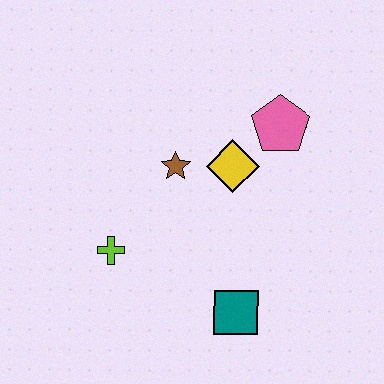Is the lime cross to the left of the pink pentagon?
Yes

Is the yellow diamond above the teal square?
Yes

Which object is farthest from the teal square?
The pink pentagon is farthest from the teal square.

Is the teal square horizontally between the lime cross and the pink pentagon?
Yes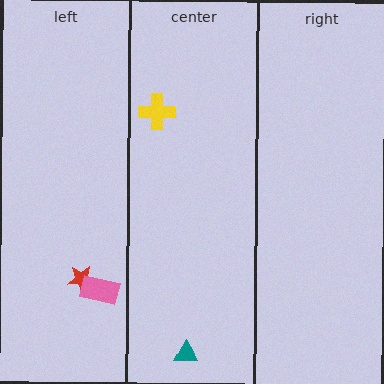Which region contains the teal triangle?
The center region.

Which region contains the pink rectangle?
The left region.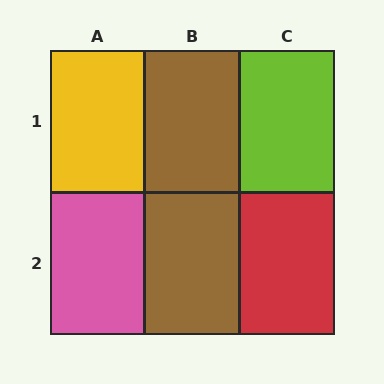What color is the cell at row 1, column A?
Yellow.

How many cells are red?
1 cell is red.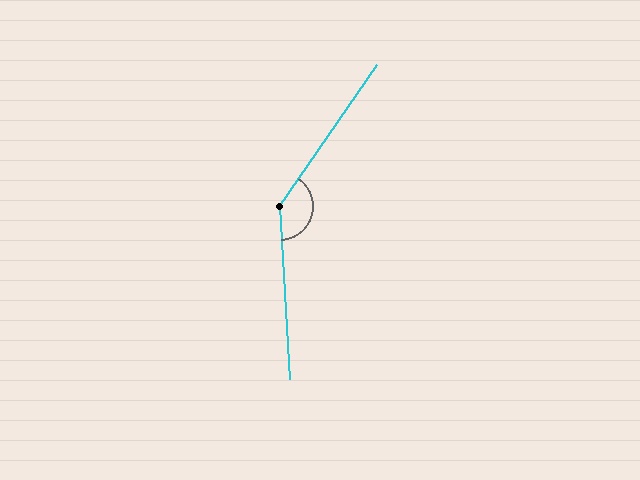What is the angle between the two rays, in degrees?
Approximately 142 degrees.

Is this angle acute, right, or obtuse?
It is obtuse.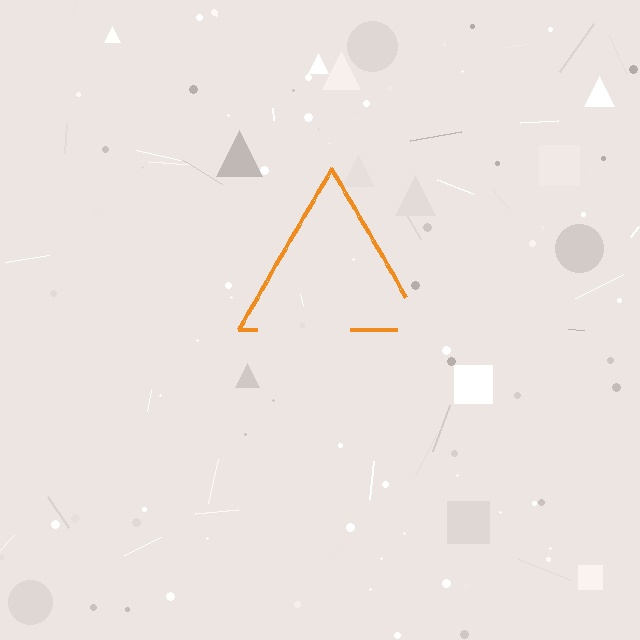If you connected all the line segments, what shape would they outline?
They would outline a triangle.